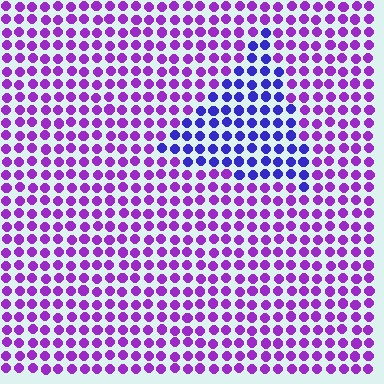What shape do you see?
I see a triangle.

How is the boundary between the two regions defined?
The boundary is defined purely by a slight shift in hue (about 39 degrees). Spacing, size, and orientation are identical on both sides.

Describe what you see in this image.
The image is filled with small purple elements in a uniform arrangement. A triangle-shaped region is visible where the elements are tinted to a slightly different hue, forming a subtle color boundary.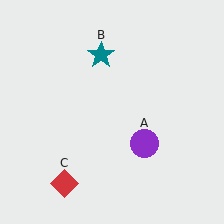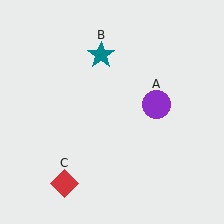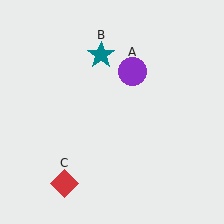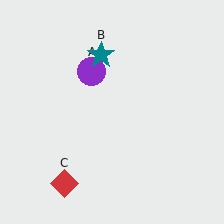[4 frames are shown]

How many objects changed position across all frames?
1 object changed position: purple circle (object A).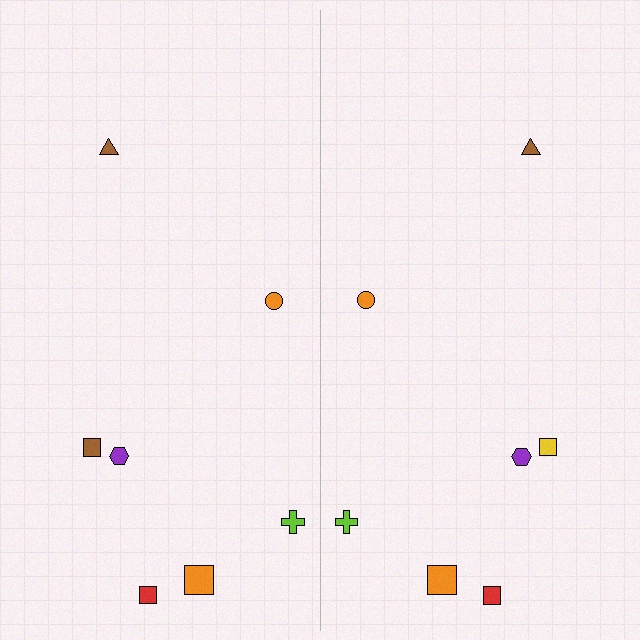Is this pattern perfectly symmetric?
No, the pattern is not perfectly symmetric. The yellow square on the right side breaks the symmetry — its mirror counterpart is brown.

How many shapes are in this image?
There are 14 shapes in this image.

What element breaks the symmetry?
The yellow square on the right side breaks the symmetry — its mirror counterpart is brown.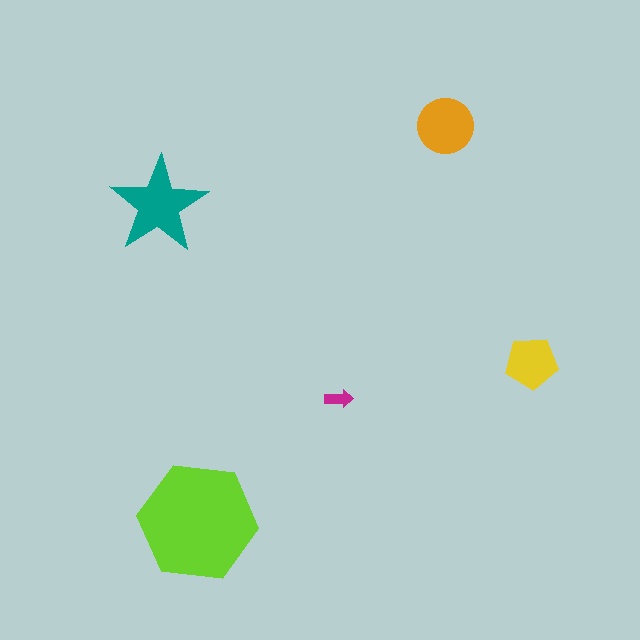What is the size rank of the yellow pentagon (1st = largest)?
4th.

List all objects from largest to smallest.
The lime hexagon, the teal star, the orange circle, the yellow pentagon, the magenta arrow.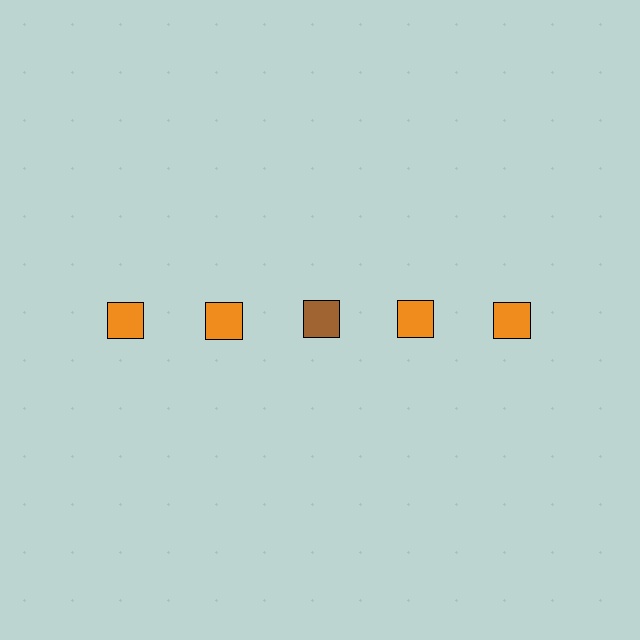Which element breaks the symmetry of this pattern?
The brown square in the top row, center column breaks the symmetry. All other shapes are orange squares.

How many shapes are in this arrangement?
There are 5 shapes arranged in a grid pattern.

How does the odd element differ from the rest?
It has a different color: brown instead of orange.